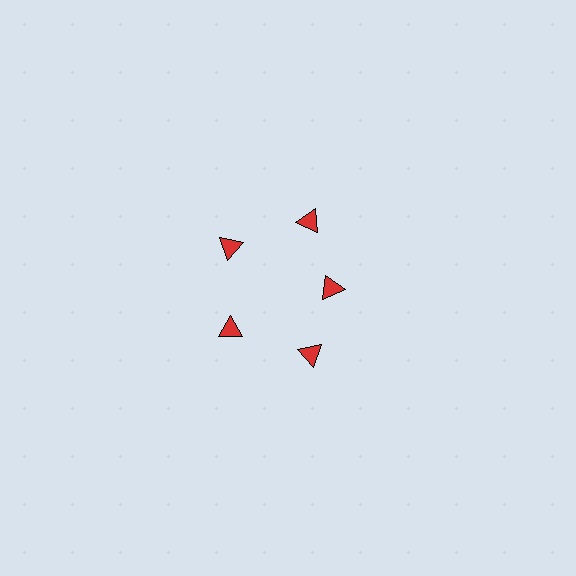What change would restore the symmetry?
The symmetry would be restored by moving it outward, back onto the ring so that all 5 triangles sit at equal angles and equal distance from the center.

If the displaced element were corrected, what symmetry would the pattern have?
It would have 5-fold rotational symmetry — the pattern would map onto itself every 72 degrees.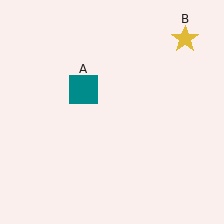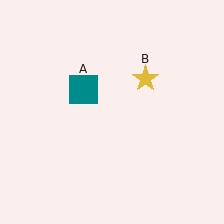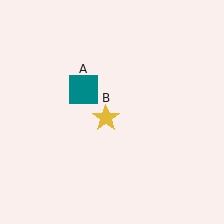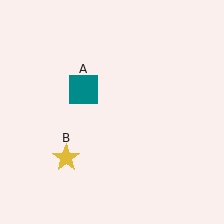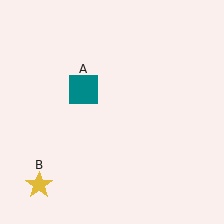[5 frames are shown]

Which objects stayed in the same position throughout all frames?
Teal square (object A) remained stationary.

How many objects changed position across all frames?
1 object changed position: yellow star (object B).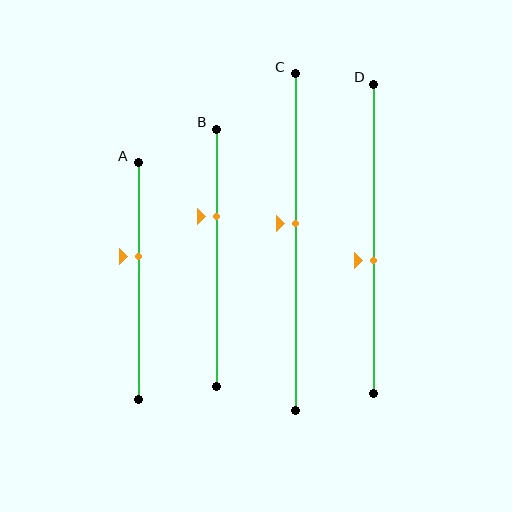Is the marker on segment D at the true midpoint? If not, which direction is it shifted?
No, the marker on segment D is shifted downward by about 7% of the segment length.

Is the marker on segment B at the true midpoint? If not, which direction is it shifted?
No, the marker on segment B is shifted upward by about 16% of the segment length.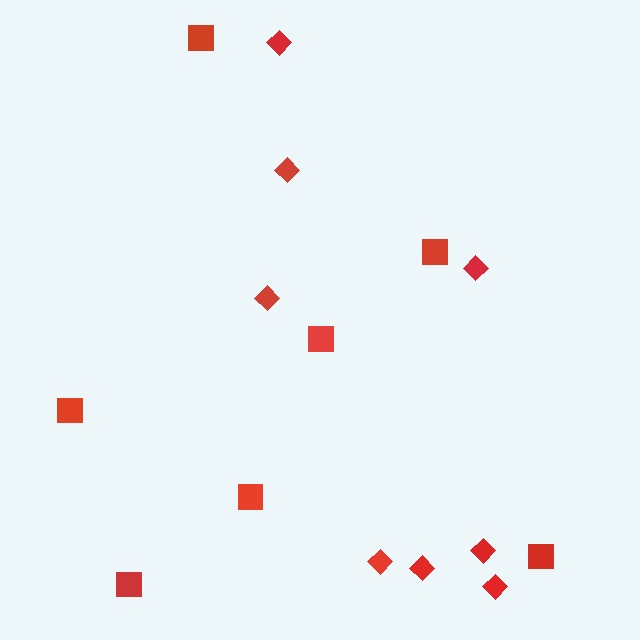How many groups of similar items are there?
There are 2 groups: one group of squares (7) and one group of diamonds (8).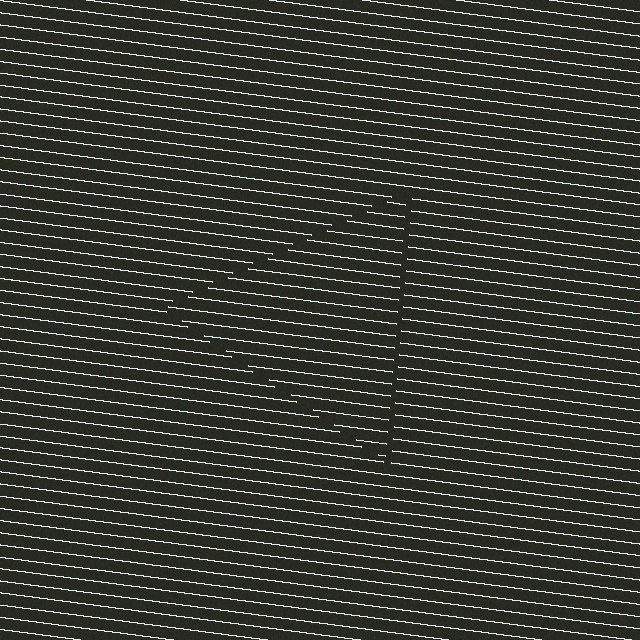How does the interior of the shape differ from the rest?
The interior of the shape contains the same grating, shifted by half a period — the contour is defined by the phase discontinuity where line-ends from the inner and outer gratings abut.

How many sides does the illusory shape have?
3 sides — the line-ends trace a triangle.